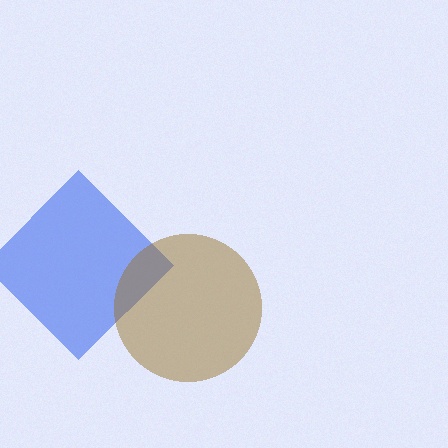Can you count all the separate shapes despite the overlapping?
Yes, there are 2 separate shapes.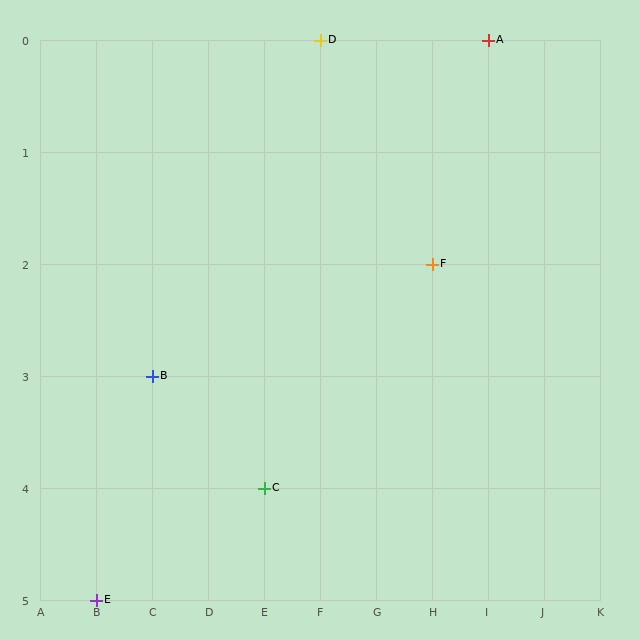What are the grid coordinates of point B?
Point B is at grid coordinates (C, 3).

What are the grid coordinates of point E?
Point E is at grid coordinates (B, 5).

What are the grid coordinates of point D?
Point D is at grid coordinates (F, 0).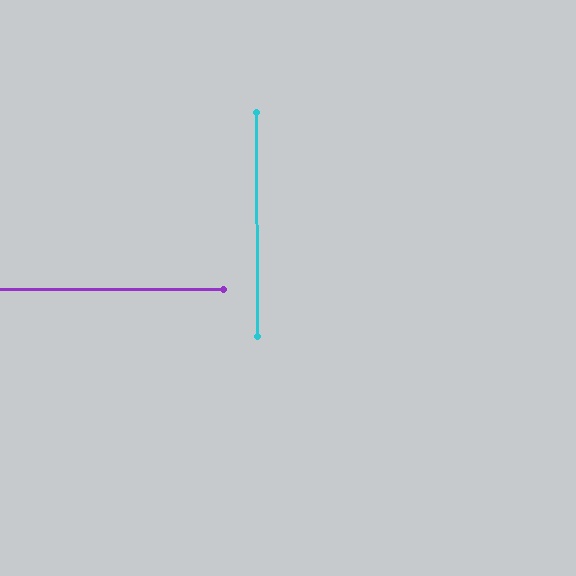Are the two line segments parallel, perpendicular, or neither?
Perpendicular — they meet at approximately 90°.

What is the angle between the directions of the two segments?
Approximately 90 degrees.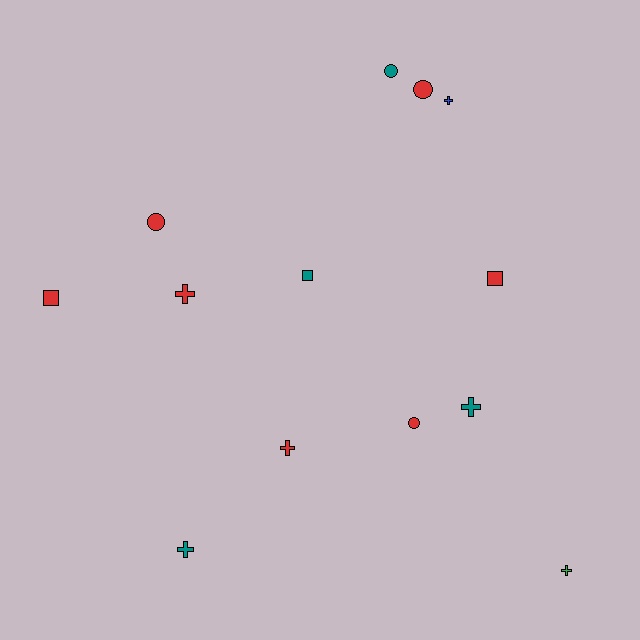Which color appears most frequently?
Red, with 7 objects.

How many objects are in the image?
There are 13 objects.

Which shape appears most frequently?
Cross, with 6 objects.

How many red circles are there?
There are 3 red circles.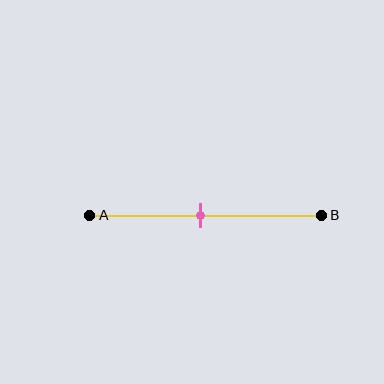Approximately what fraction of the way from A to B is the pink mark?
The pink mark is approximately 50% of the way from A to B.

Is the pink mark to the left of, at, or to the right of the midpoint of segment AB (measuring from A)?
The pink mark is approximately at the midpoint of segment AB.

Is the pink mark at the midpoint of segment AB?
Yes, the mark is approximately at the midpoint.